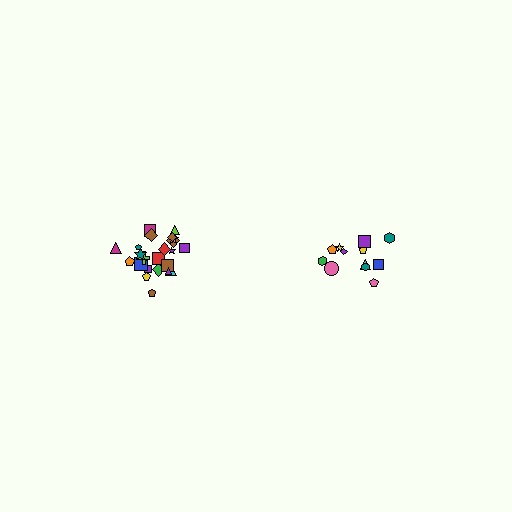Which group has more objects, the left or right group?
The left group.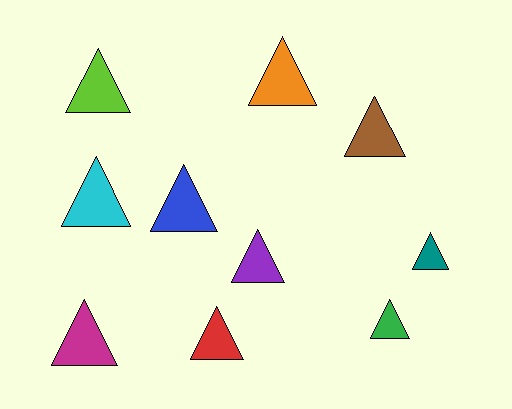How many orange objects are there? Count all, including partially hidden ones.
There is 1 orange object.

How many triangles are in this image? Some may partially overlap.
There are 10 triangles.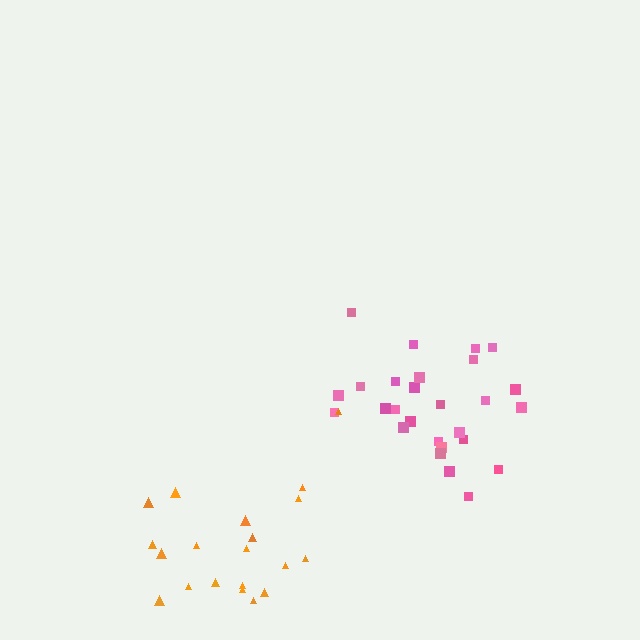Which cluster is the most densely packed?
Pink.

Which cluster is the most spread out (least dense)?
Orange.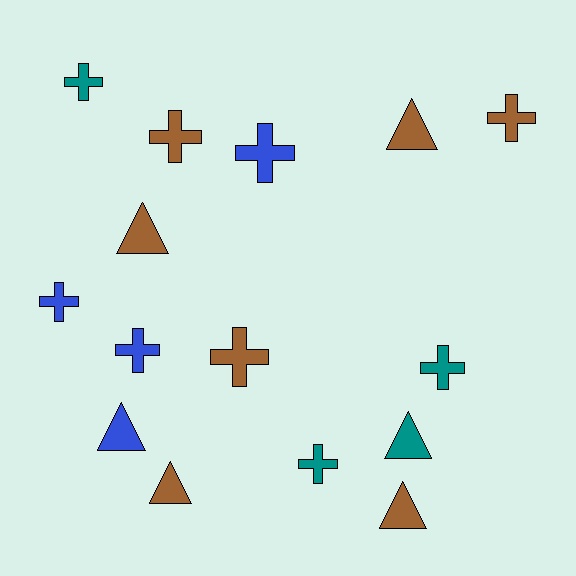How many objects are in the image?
There are 15 objects.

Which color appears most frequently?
Brown, with 7 objects.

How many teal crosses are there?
There are 3 teal crosses.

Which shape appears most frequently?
Cross, with 9 objects.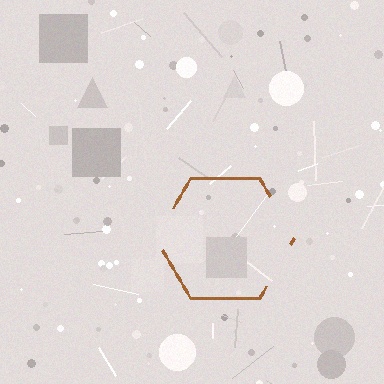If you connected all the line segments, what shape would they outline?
They would outline a hexagon.